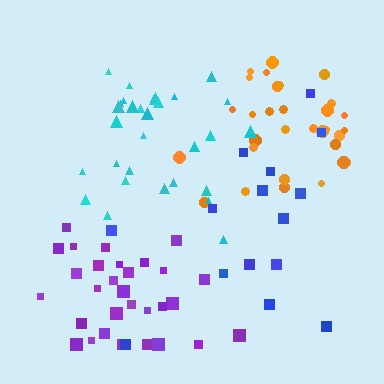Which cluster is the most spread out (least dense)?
Blue.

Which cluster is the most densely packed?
Purple.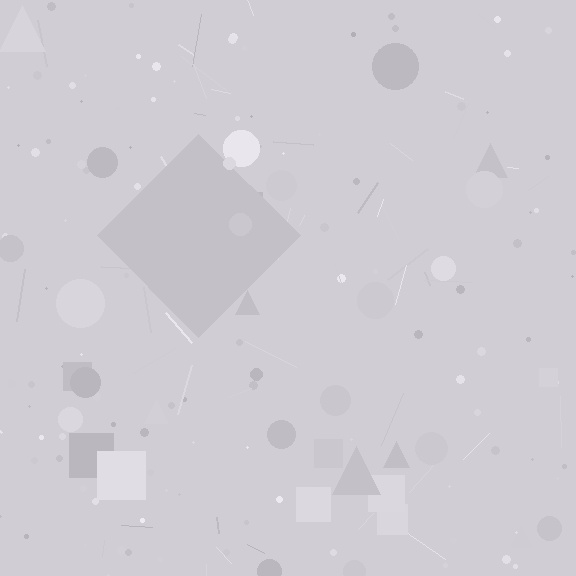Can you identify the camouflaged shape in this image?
The camouflaged shape is a diamond.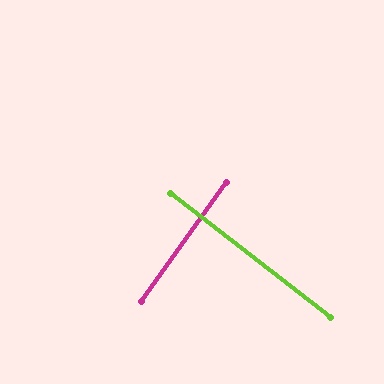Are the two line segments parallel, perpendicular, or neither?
Perpendicular — they meet at approximately 88°.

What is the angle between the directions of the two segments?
Approximately 88 degrees.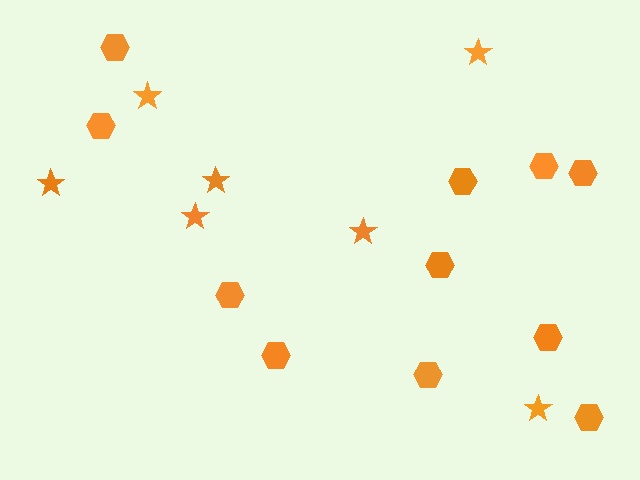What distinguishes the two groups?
There are 2 groups: one group of hexagons (11) and one group of stars (7).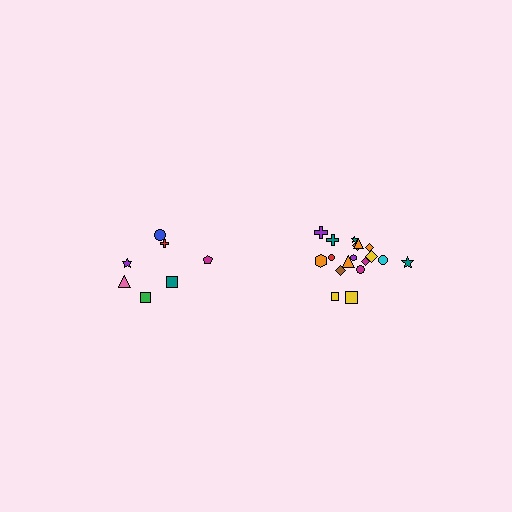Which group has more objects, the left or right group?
The right group.